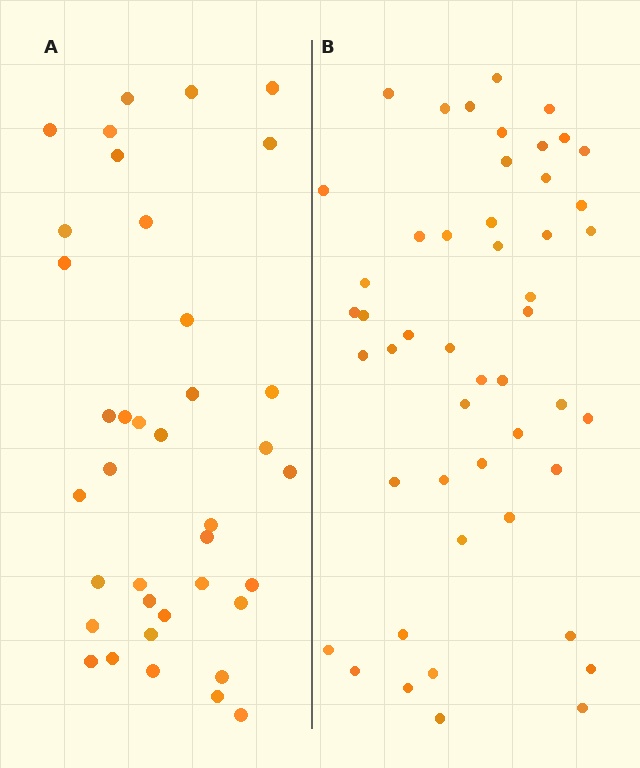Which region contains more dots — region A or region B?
Region B (the right region) has more dots.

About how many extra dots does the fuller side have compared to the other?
Region B has roughly 12 or so more dots than region A.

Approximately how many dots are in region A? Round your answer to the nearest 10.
About 40 dots. (The exact count is 38, which rounds to 40.)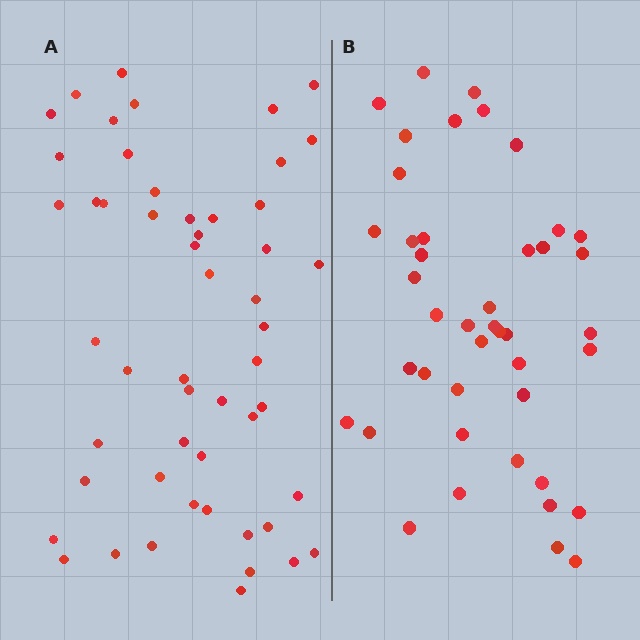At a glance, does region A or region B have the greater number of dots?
Region A (the left region) has more dots.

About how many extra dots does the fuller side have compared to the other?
Region A has roughly 8 or so more dots than region B.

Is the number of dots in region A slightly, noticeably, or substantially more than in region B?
Region A has only slightly more — the two regions are fairly close. The ratio is roughly 1.2 to 1.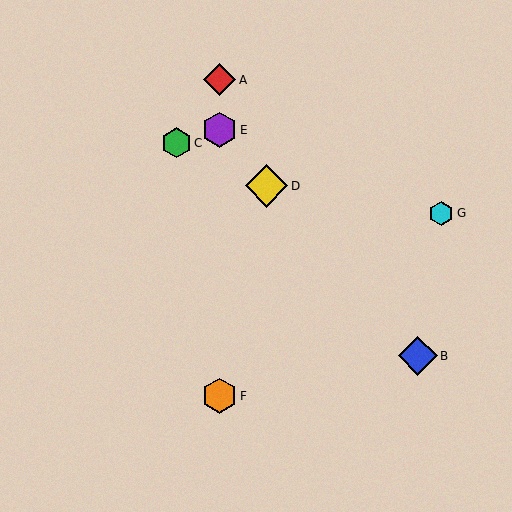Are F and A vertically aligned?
Yes, both are at x≈220.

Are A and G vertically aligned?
No, A is at x≈220 and G is at x≈441.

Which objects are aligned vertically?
Objects A, E, F are aligned vertically.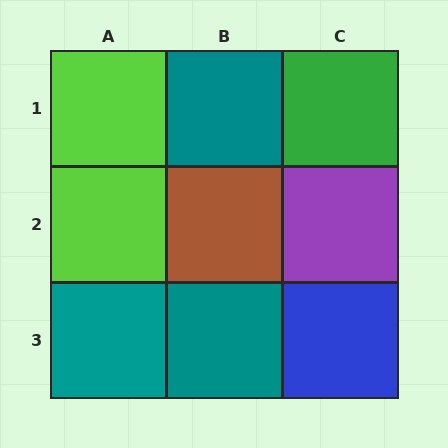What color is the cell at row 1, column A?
Lime.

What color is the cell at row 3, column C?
Blue.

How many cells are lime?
2 cells are lime.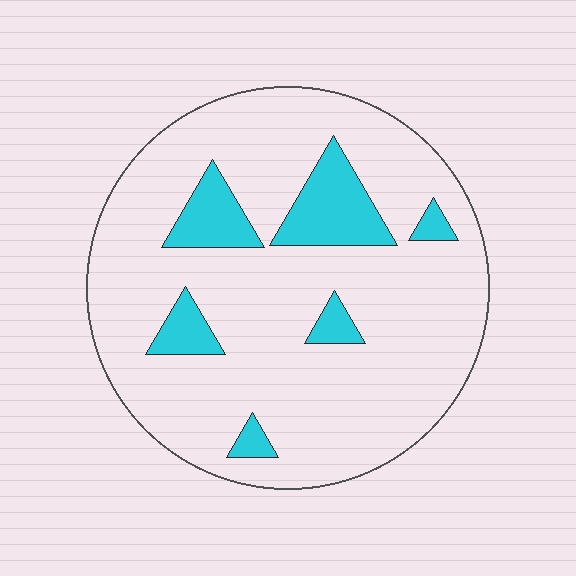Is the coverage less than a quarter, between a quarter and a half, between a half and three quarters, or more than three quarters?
Less than a quarter.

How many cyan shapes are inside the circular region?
6.